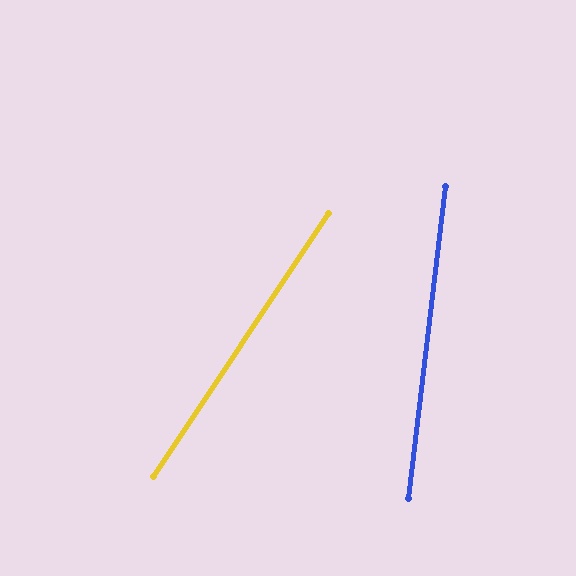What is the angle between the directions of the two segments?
Approximately 27 degrees.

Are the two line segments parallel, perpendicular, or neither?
Neither parallel nor perpendicular — they differ by about 27°.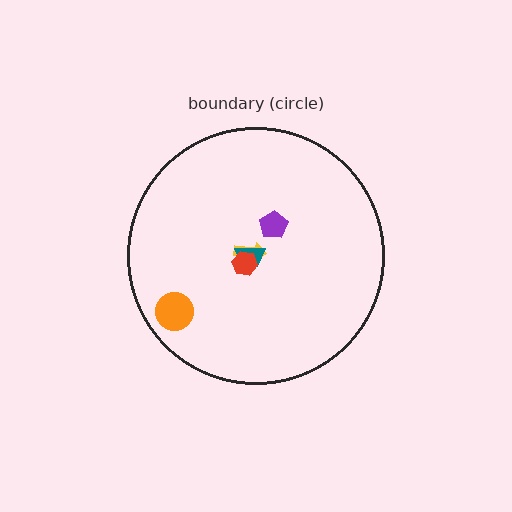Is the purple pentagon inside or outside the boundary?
Inside.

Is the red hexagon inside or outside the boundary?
Inside.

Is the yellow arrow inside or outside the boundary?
Inside.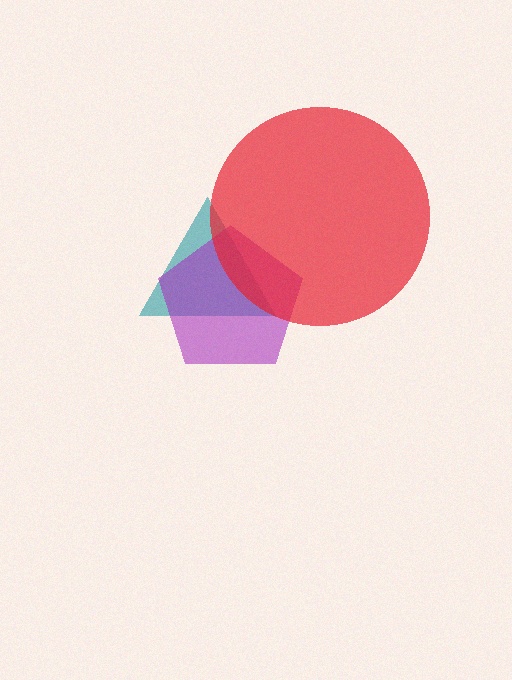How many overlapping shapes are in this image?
There are 3 overlapping shapes in the image.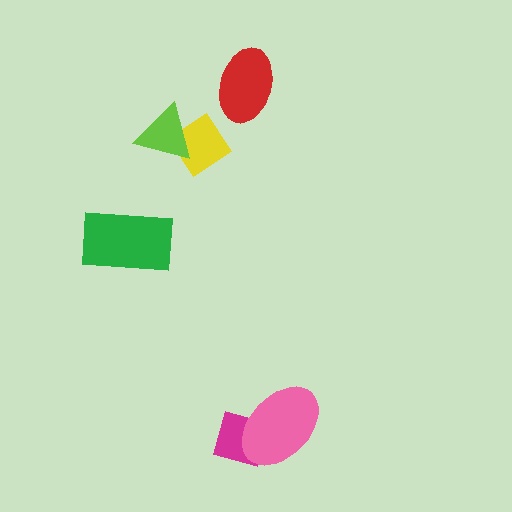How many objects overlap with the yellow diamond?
1 object overlaps with the yellow diamond.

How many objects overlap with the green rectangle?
0 objects overlap with the green rectangle.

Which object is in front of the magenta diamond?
The pink ellipse is in front of the magenta diamond.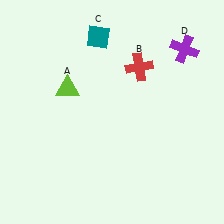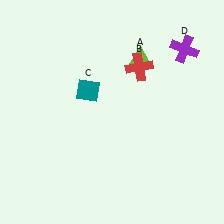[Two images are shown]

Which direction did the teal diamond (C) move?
The teal diamond (C) moved down.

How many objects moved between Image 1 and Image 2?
2 objects moved between the two images.